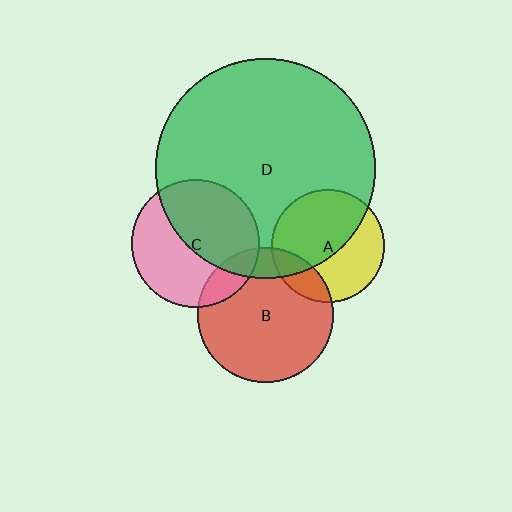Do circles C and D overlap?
Yes.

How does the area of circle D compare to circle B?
Approximately 2.6 times.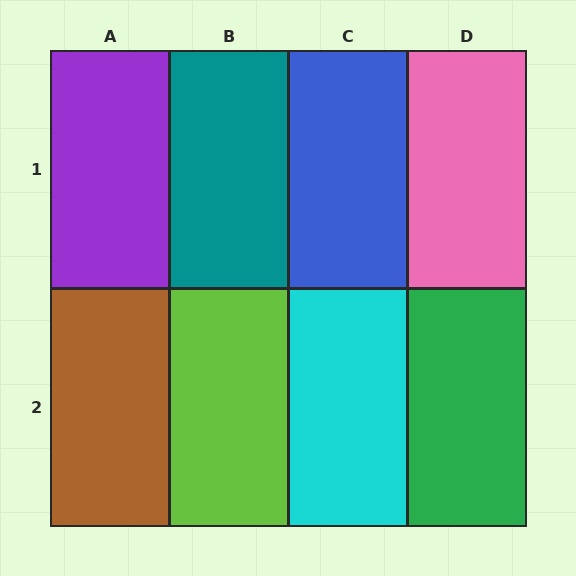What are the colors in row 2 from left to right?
Brown, lime, cyan, green.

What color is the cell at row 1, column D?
Pink.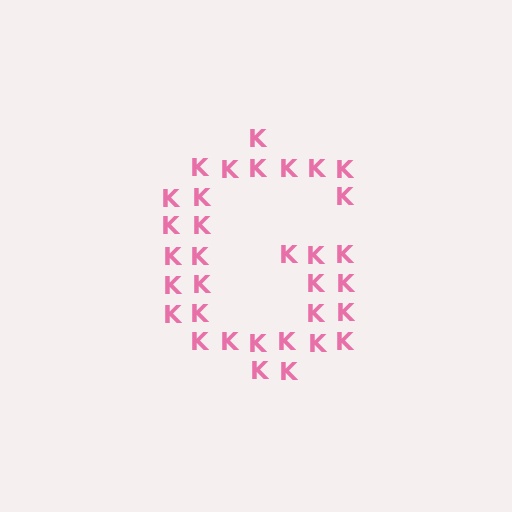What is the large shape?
The large shape is the letter G.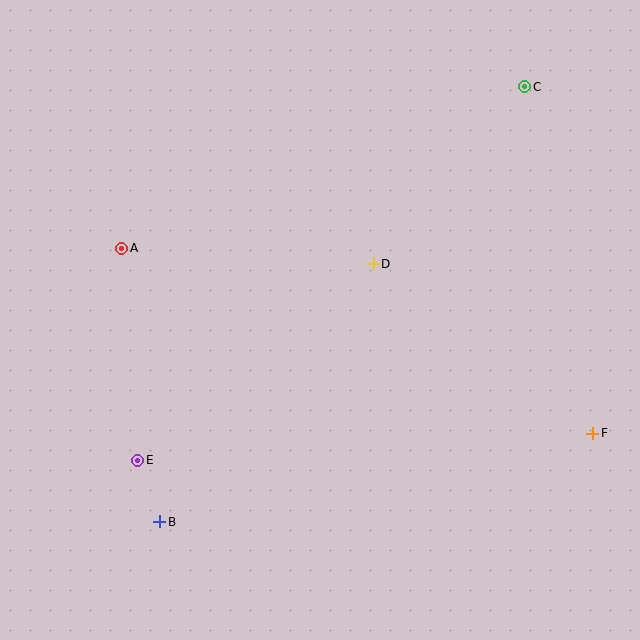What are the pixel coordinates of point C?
Point C is at (525, 87).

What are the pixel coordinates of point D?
Point D is at (373, 264).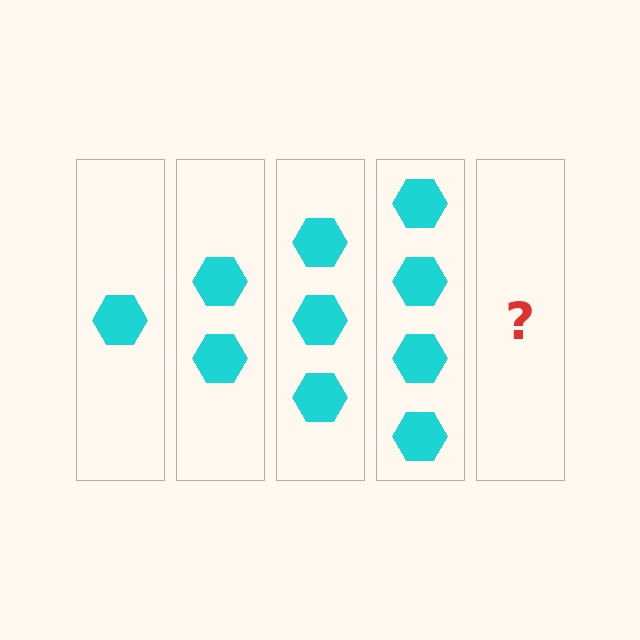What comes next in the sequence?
The next element should be 5 hexagons.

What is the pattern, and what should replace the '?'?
The pattern is that each step adds one more hexagon. The '?' should be 5 hexagons.